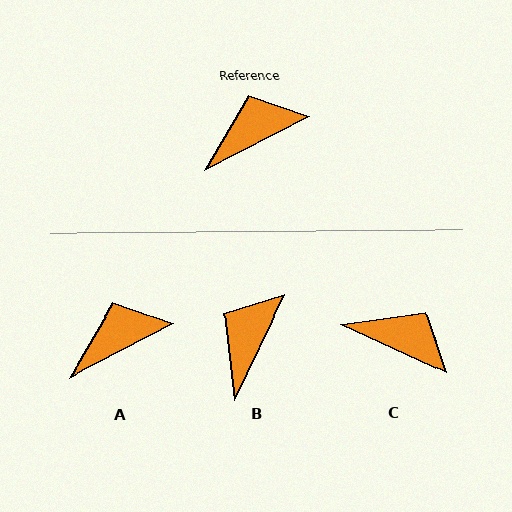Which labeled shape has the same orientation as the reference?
A.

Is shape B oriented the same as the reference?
No, it is off by about 37 degrees.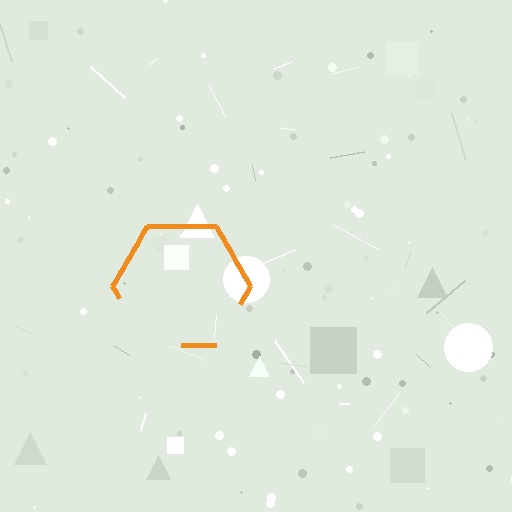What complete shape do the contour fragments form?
The contour fragments form a hexagon.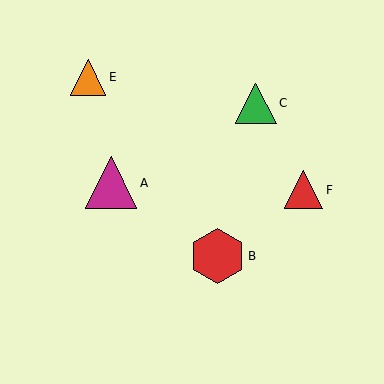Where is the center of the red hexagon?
The center of the red hexagon is at (217, 256).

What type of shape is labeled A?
Shape A is a magenta triangle.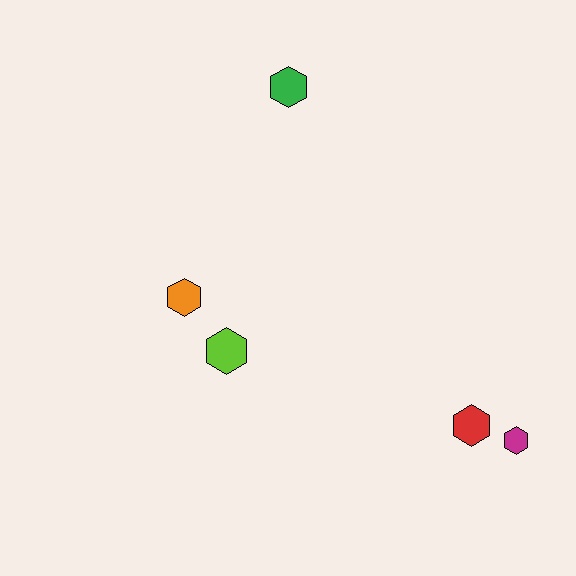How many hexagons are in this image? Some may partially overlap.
There are 5 hexagons.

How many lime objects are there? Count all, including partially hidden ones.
There is 1 lime object.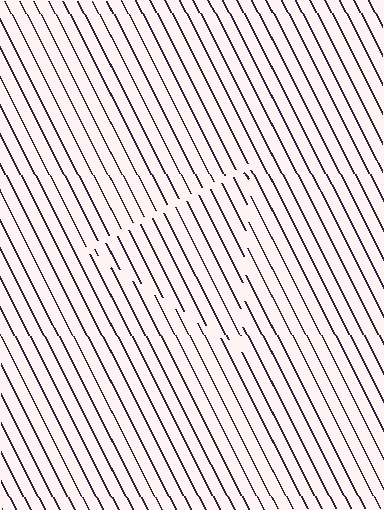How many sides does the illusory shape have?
3 sides — the line-ends trace a triangle.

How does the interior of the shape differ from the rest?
The interior of the shape contains the same grating, shifted by half a period — the contour is defined by the phase discontinuity where line-ends from the inner and outer gratings abut.